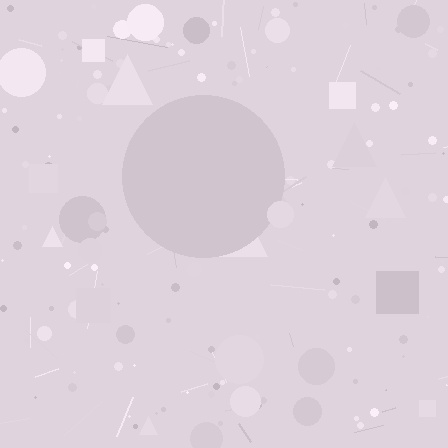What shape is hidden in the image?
A circle is hidden in the image.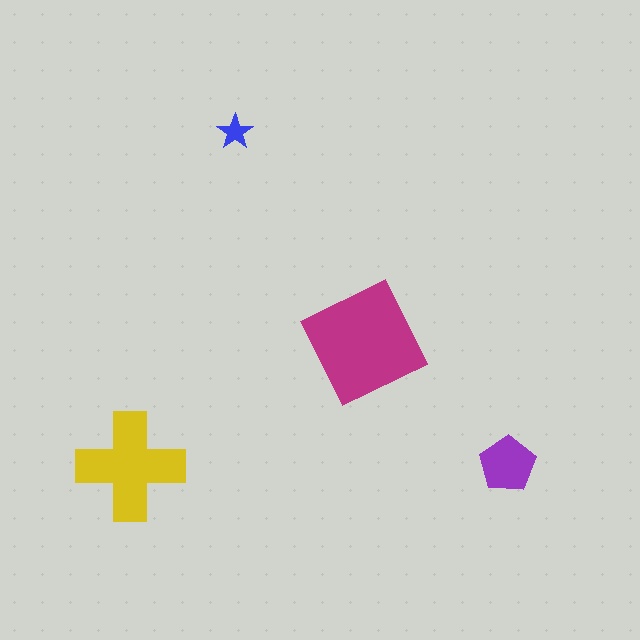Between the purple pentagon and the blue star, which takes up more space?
The purple pentagon.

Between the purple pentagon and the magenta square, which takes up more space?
The magenta square.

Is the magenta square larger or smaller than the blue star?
Larger.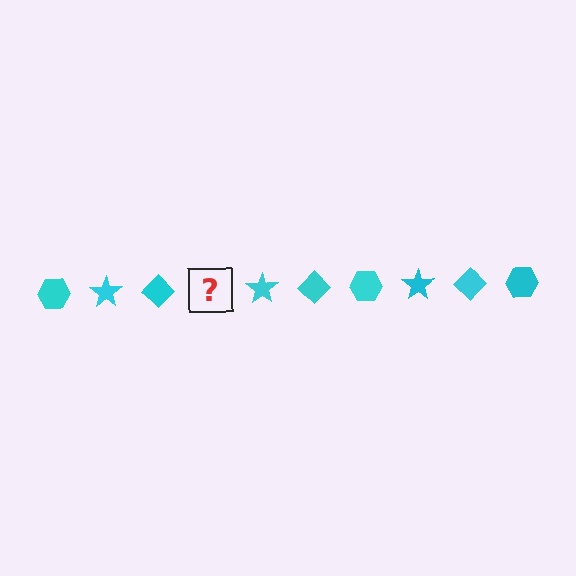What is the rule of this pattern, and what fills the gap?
The rule is that the pattern cycles through hexagon, star, diamond shapes in cyan. The gap should be filled with a cyan hexagon.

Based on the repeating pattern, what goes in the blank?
The blank should be a cyan hexagon.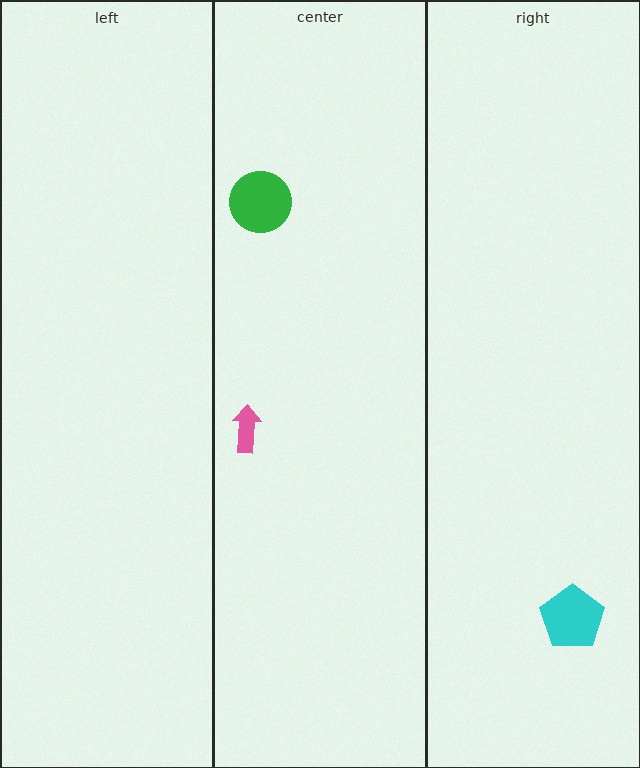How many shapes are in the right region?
1.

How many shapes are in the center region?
2.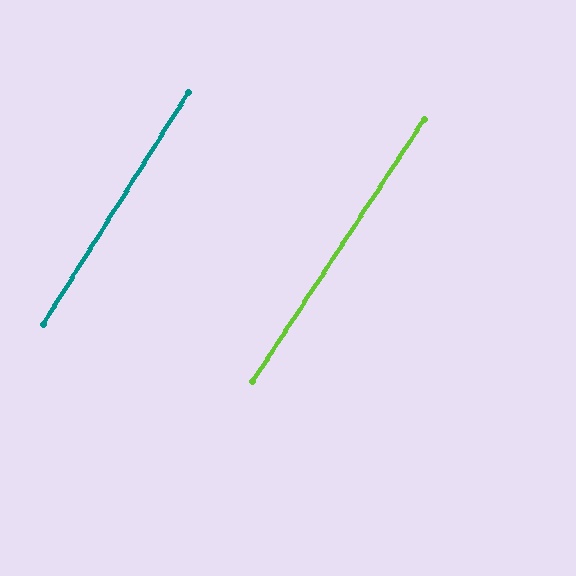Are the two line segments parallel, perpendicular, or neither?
Parallel — their directions differ by only 1.0°.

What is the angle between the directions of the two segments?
Approximately 1 degree.